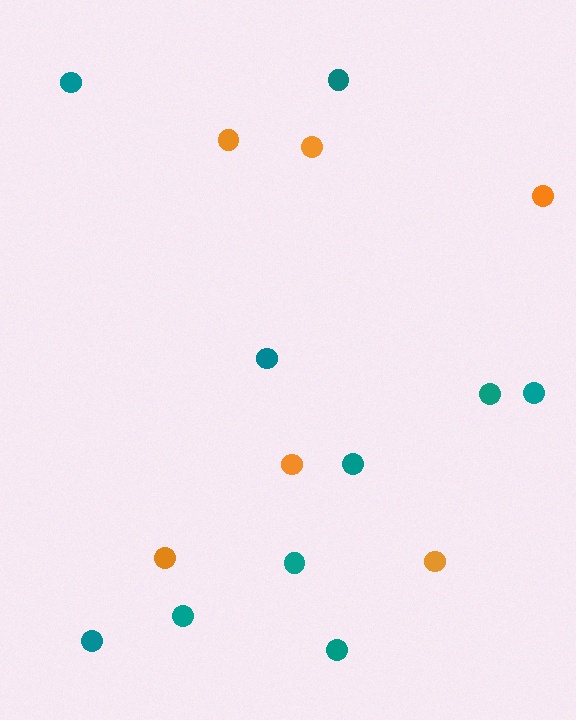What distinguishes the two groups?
There are 2 groups: one group of orange circles (6) and one group of teal circles (10).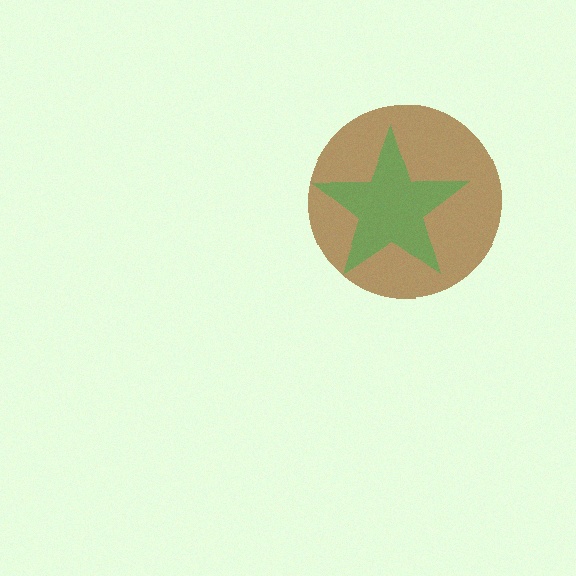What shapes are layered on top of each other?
The layered shapes are: a brown circle, a green star.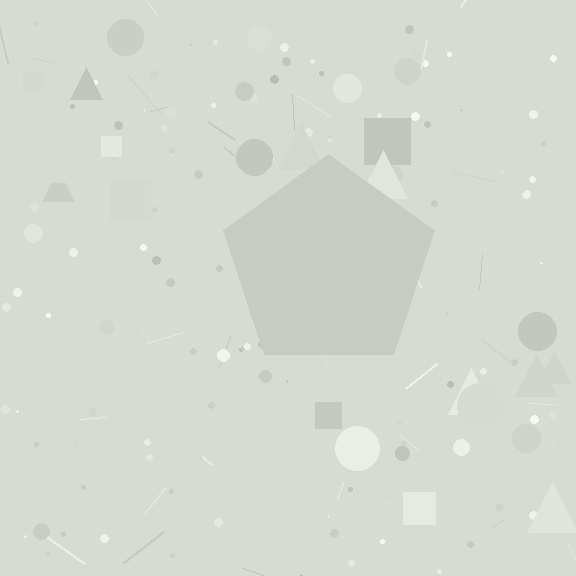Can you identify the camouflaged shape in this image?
The camouflaged shape is a pentagon.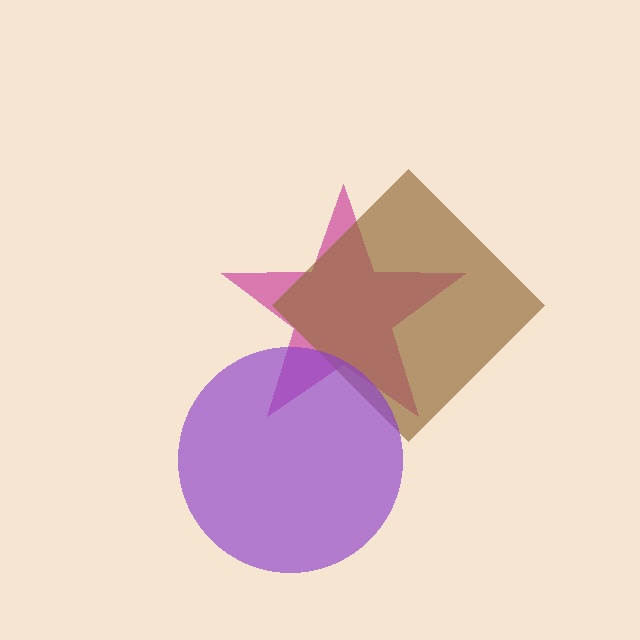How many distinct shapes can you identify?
There are 3 distinct shapes: a magenta star, a brown diamond, a purple circle.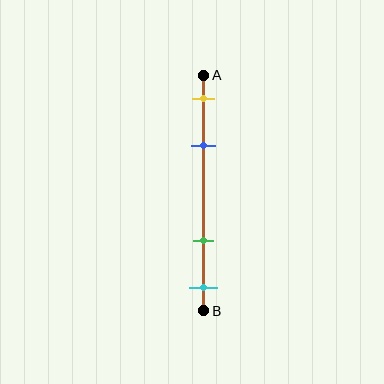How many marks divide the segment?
There are 4 marks dividing the segment.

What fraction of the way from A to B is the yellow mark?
The yellow mark is approximately 10% (0.1) of the way from A to B.